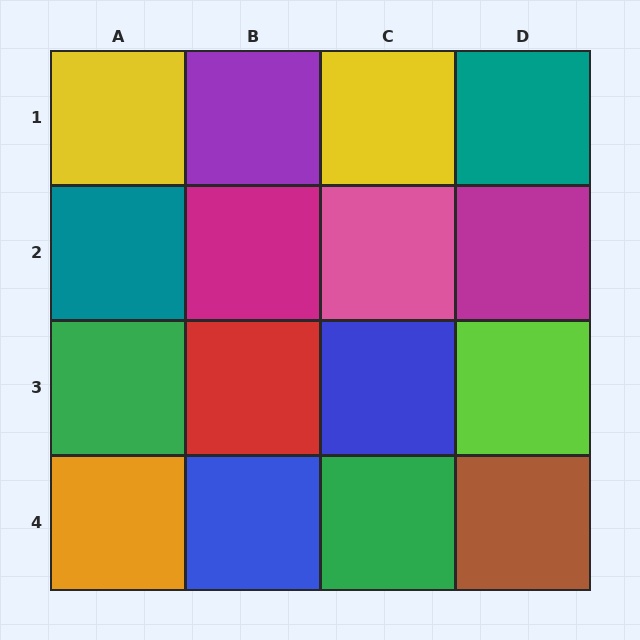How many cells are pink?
1 cell is pink.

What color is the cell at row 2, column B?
Magenta.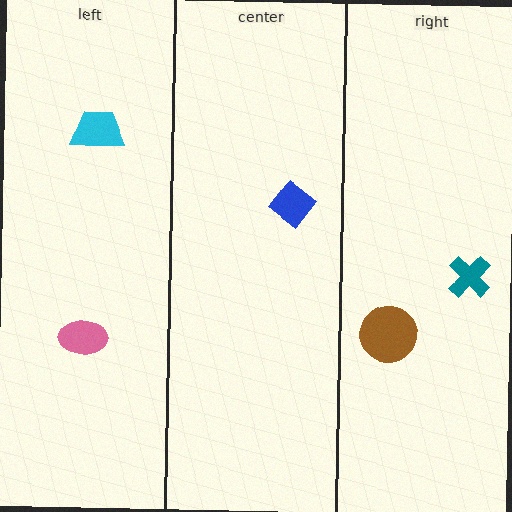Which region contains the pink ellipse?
The left region.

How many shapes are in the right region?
2.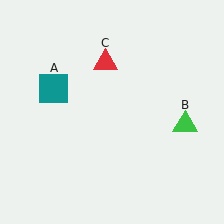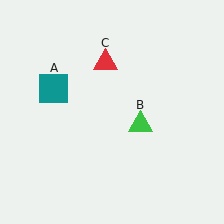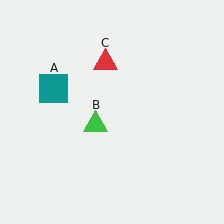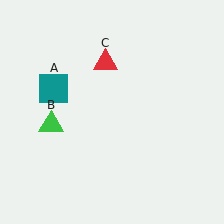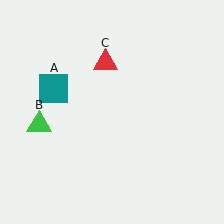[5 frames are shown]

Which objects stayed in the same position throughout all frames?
Teal square (object A) and red triangle (object C) remained stationary.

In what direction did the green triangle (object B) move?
The green triangle (object B) moved left.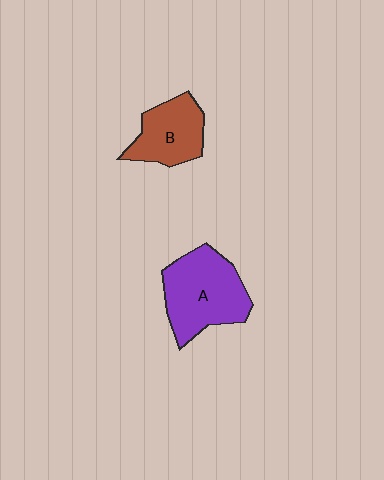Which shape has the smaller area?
Shape B (brown).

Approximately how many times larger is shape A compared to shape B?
Approximately 1.5 times.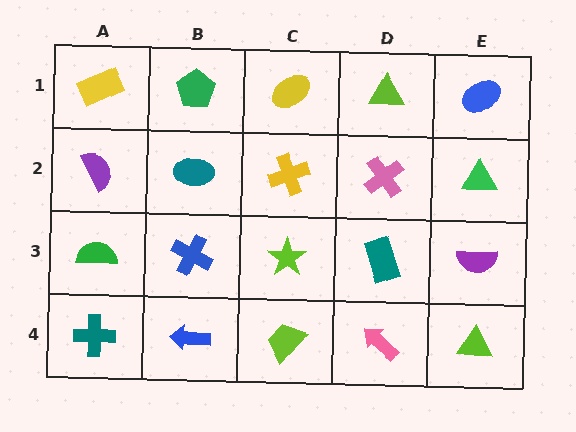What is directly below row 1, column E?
A green triangle.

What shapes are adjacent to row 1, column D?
A pink cross (row 2, column D), a yellow ellipse (row 1, column C), a blue ellipse (row 1, column E).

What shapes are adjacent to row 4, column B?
A blue cross (row 3, column B), a teal cross (row 4, column A), a lime trapezoid (row 4, column C).